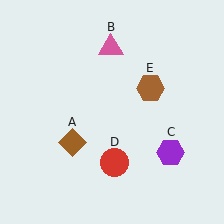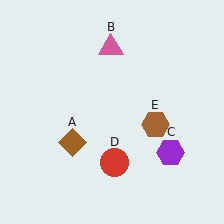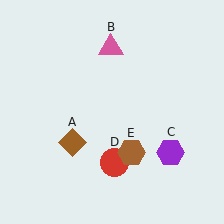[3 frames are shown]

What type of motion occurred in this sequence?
The brown hexagon (object E) rotated clockwise around the center of the scene.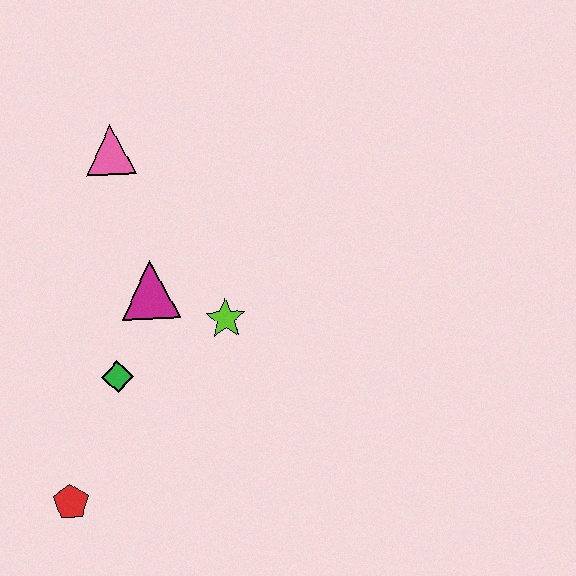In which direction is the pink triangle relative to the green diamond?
The pink triangle is above the green diamond.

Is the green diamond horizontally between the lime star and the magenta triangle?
No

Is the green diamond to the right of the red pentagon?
Yes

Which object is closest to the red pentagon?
The green diamond is closest to the red pentagon.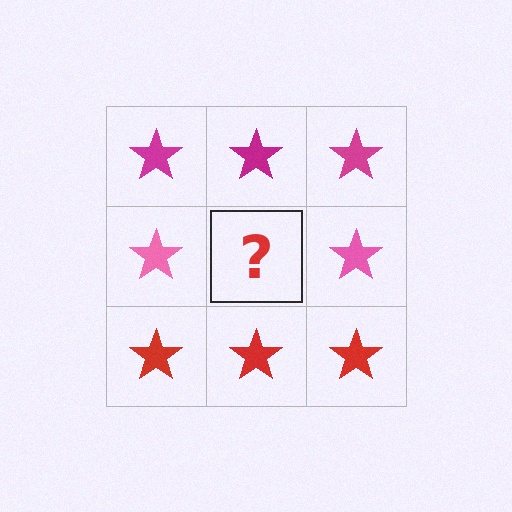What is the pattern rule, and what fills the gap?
The rule is that each row has a consistent color. The gap should be filled with a pink star.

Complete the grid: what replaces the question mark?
The question mark should be replaced with a pink star.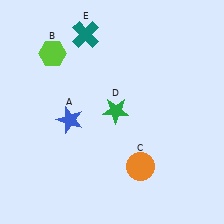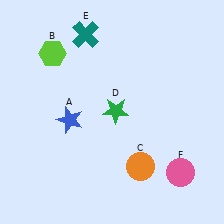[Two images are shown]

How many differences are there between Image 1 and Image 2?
There is 1 difference between the two images.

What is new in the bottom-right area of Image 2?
A pink circle (F) was added in the bottom-right area of Image 2.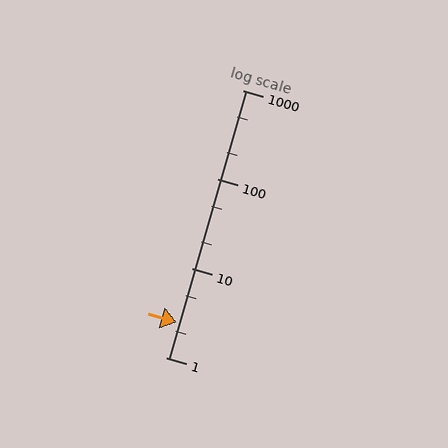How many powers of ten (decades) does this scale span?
The scale spans 3 decades, from 1 to 1000.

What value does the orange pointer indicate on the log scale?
The pointer indicates approximately 2.5.